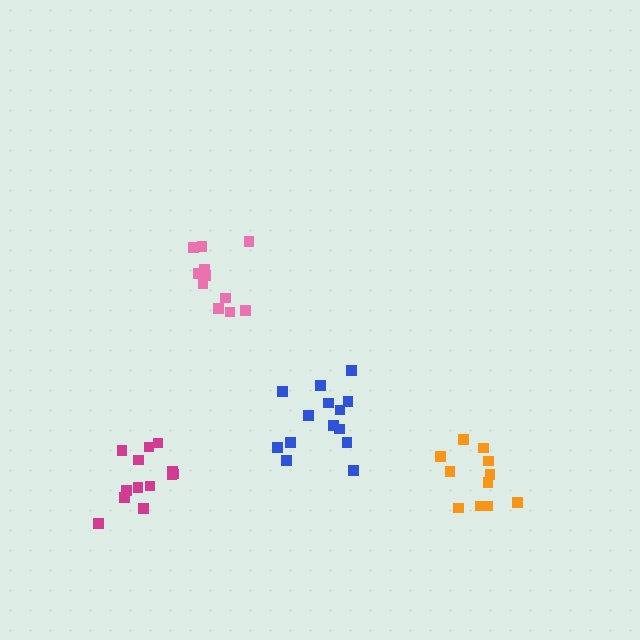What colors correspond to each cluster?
The clusters are colored: magenta, orange, pink, blue.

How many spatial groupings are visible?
There are 4 spatial groupings.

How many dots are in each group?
Group 1: 13 dots, Group 2: 11 dots, Group 3: 11 dots, Group 4: 14 dots (49 total).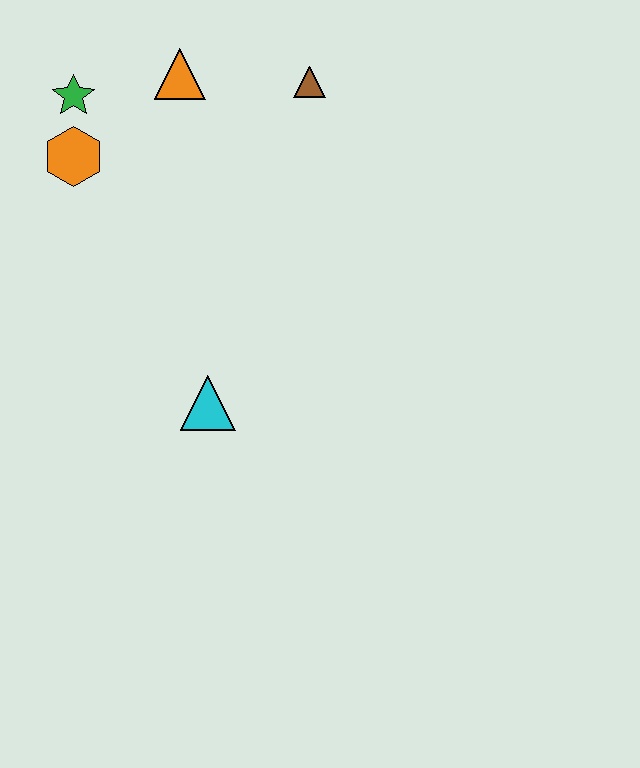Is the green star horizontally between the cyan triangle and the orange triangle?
No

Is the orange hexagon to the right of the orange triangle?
No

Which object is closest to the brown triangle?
The orange triangle is closest to the brown triangle.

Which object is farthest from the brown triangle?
The cyan triangle is farthest from the brown triangle.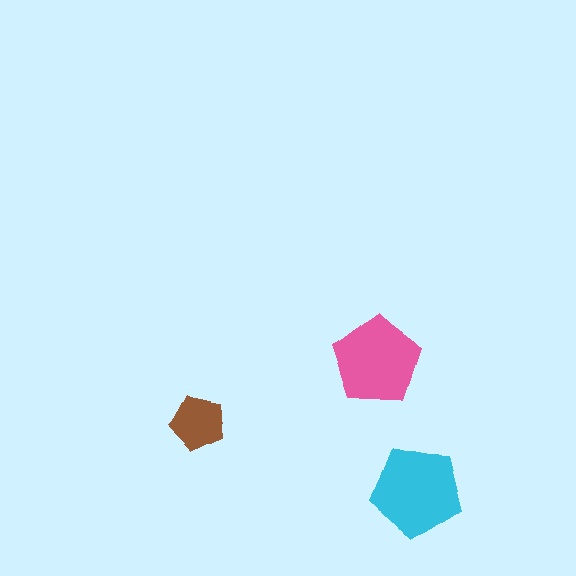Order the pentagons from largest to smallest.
the cyan one, the pink one, the brown one.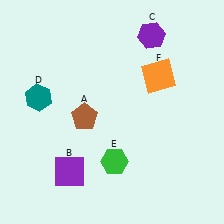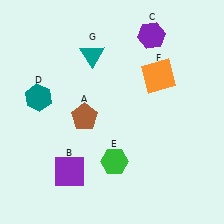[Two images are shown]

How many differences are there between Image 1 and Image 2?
There is 1 difference between the two images.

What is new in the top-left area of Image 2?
A teal triangle (G) was added in the top-left area of Image 2.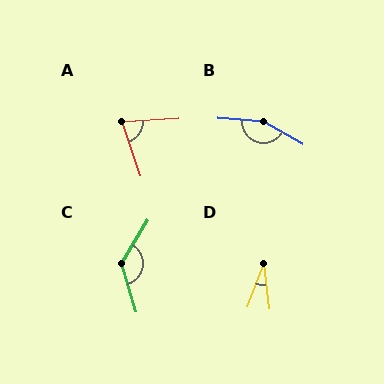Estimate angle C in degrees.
Approximately 132 degrees.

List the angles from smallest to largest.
D (27°), A (74°), C (132°), B (156°).